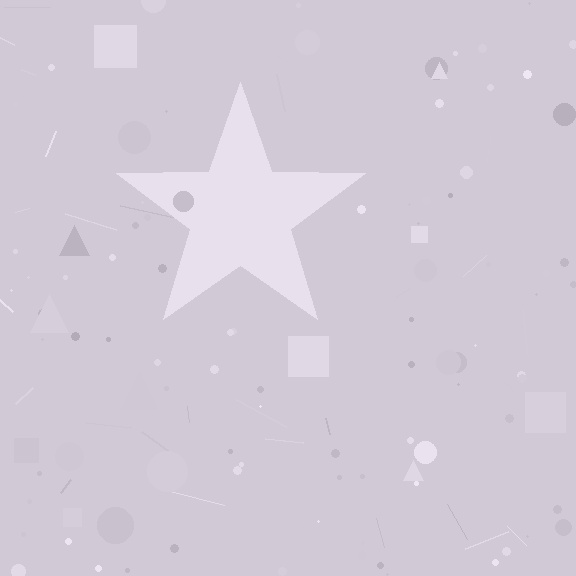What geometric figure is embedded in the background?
A star is embedded in the background.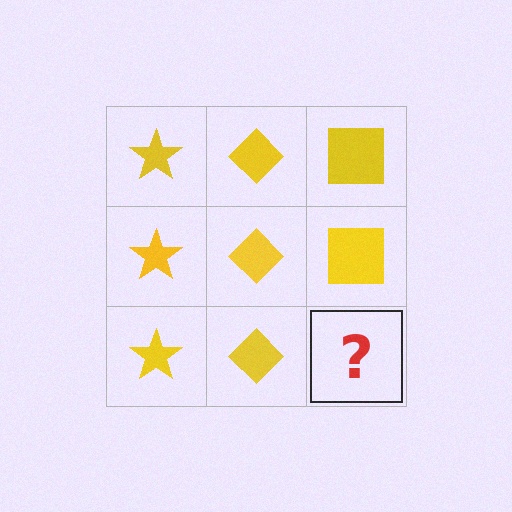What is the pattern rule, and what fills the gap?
The rule is that each column has a consistent shape. The gap should be filled with a yellow square.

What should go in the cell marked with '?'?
The missing cell should contain a yellow square.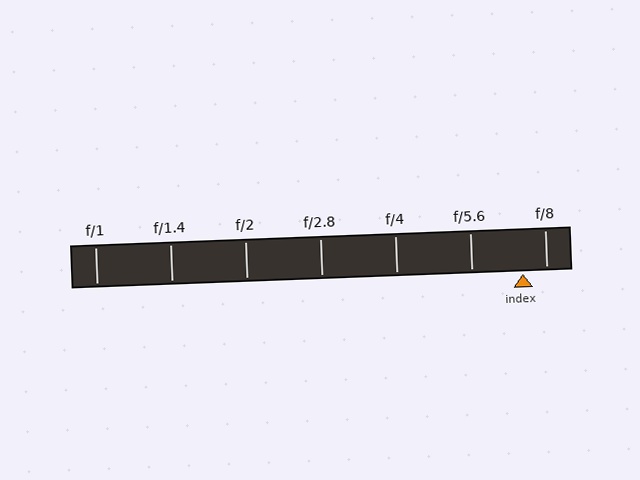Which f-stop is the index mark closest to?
The index mark is closest to f/8.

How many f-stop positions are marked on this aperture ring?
There are 7 f-stop positions marked.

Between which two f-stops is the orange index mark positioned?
The index mark is between f/5.6 and f/8.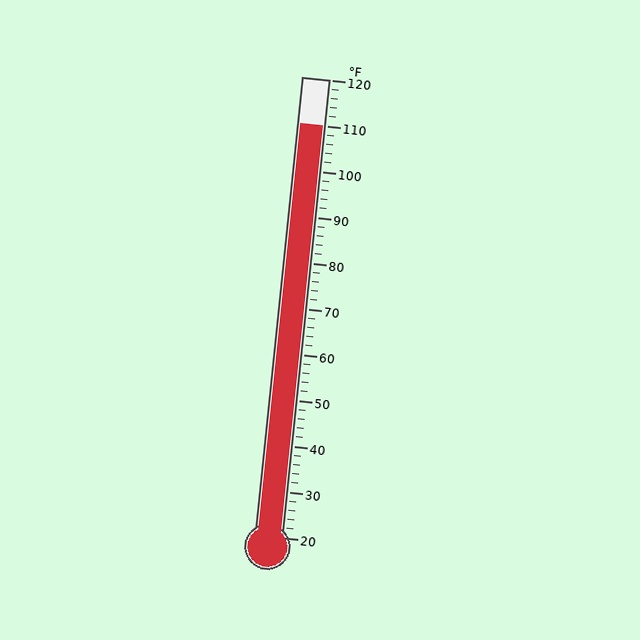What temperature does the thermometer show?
The thermometer shows approximately 110°F.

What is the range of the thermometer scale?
The thermometer scale ranges from 20°F to 120°F.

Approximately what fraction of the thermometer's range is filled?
The thermometer is filled to approximately 90% of its range.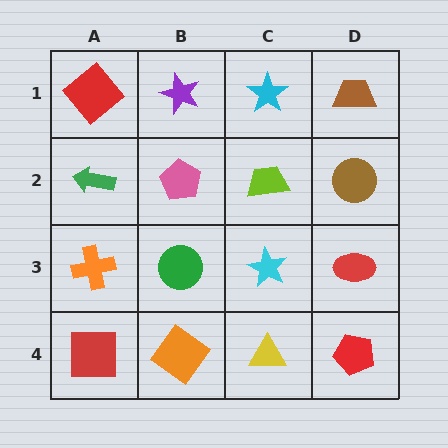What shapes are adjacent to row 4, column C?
A cyan star (row 3, column C), an orange diamond (row 4, column B), a red pentagon (row 4, column D).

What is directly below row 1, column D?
A brown circle.